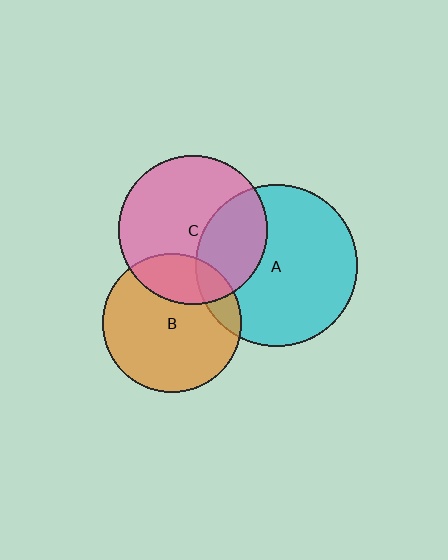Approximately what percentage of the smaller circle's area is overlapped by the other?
Approximately 25%.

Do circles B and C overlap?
Yes.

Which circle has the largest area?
Circle A (cyan).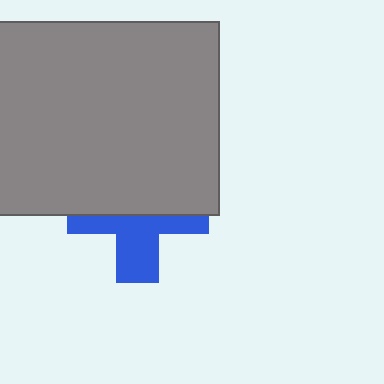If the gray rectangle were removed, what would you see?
You would see the complete blue cross.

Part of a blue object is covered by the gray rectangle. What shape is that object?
It is a cross.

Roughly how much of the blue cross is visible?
About half of it is visible (roughly 46%).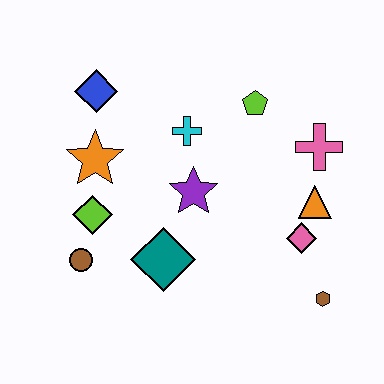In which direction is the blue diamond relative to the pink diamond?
The blue diamond is to the left of the pink diamond.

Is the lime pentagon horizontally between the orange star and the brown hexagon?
Yes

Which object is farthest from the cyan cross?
The brown hexagon is farthest from the cyan cross.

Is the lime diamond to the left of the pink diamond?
Yes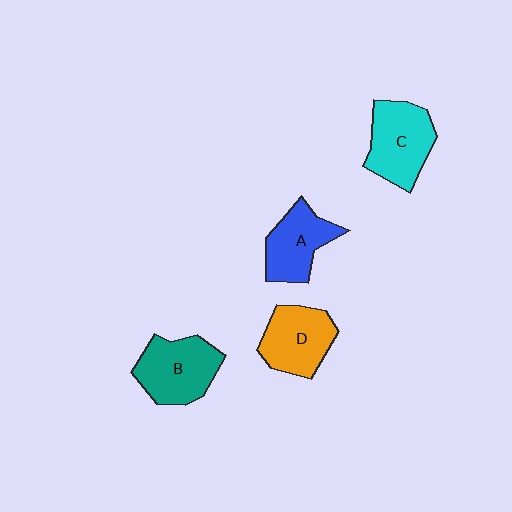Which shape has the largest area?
Shape C (cyan).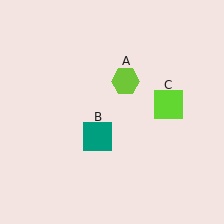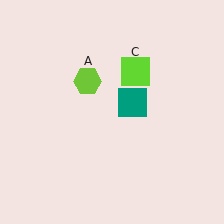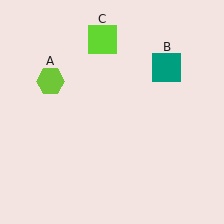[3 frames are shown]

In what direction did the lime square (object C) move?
The lime square (object C) moved up and to the left.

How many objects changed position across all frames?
3 objects changed position: lime hexagon (object A), teal square (object B), lime square (object C).